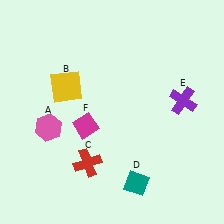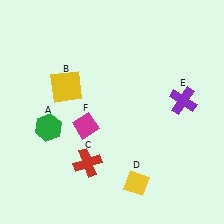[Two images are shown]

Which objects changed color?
A changed from pink to green. D changed from teal to yellow.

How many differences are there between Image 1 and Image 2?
There are 2 differences between the two images.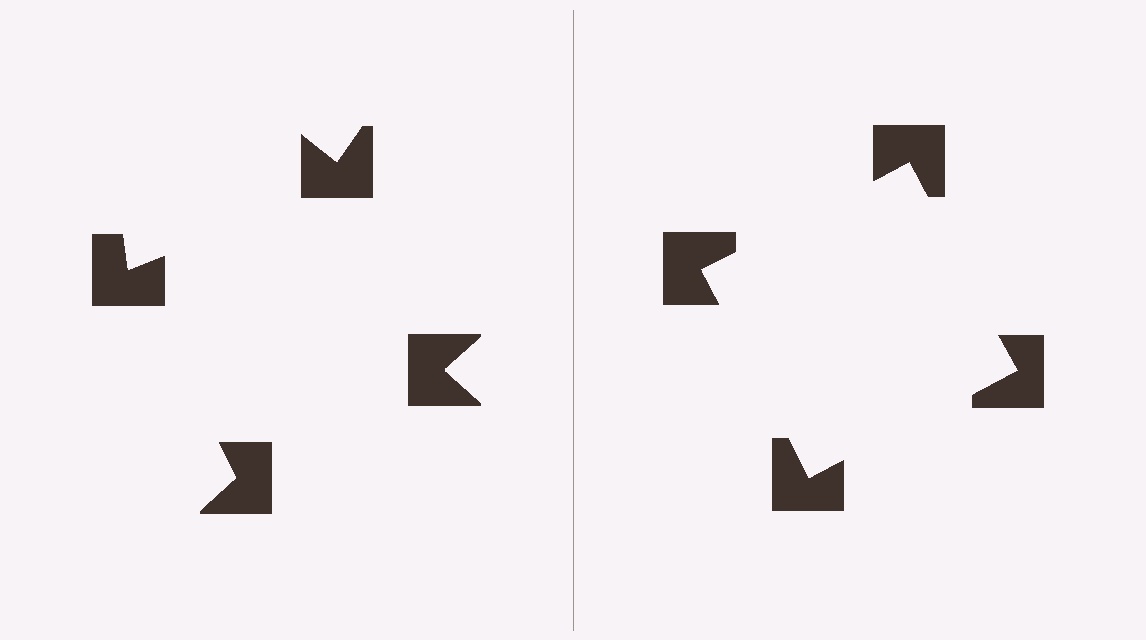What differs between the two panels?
The notched squares are positioned identically on both sides; only the wedge orientations differ. On the right they align to a square; on the left they are misaligned.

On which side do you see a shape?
An illusory square appears on the right side. On the left side the wedge cuts are rotated, so no coherent shape forms.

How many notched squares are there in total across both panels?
8 — 4 on each side.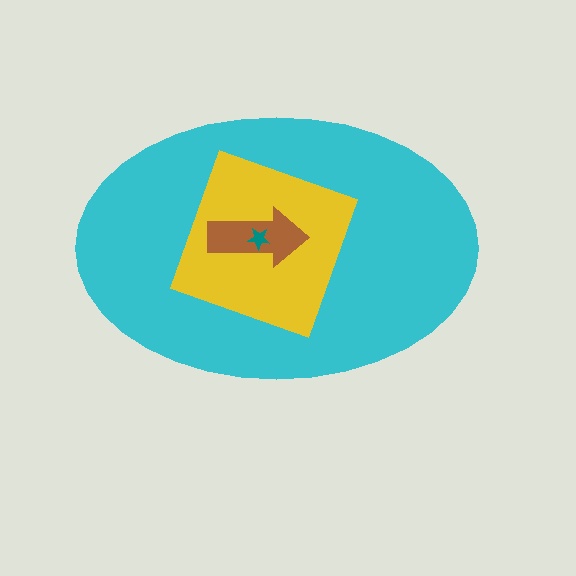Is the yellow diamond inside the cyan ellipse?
Yes.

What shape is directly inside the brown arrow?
The teal star.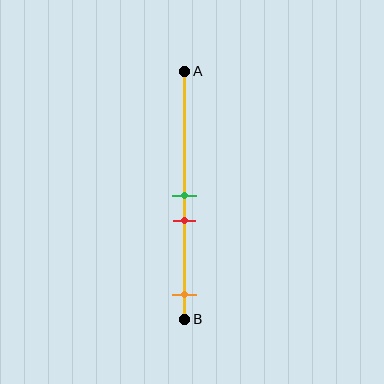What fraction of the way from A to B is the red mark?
The red mark is approximately 60% (0.6) of the way from A to B.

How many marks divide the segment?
There are 3 marks dividing the segment.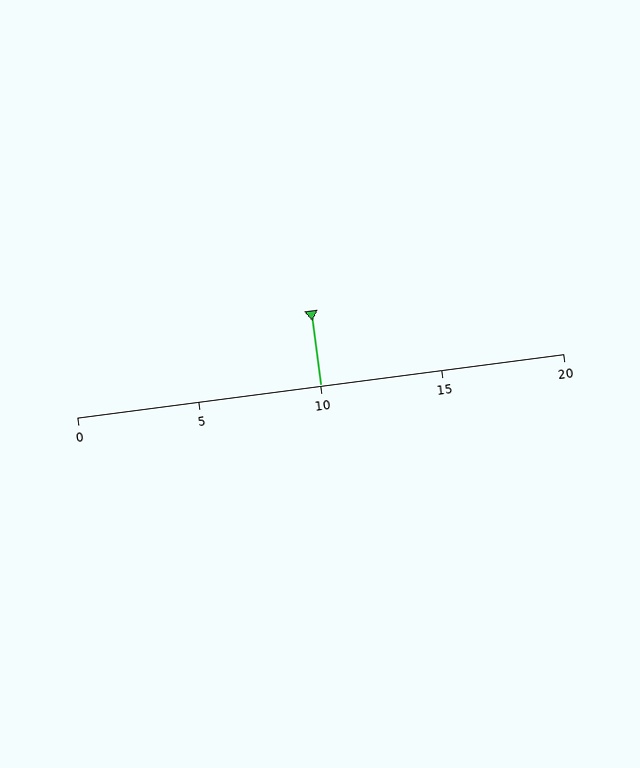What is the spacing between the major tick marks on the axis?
The major ticks are spaced 5 apart.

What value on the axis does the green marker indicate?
The marker indicates approximately 10.